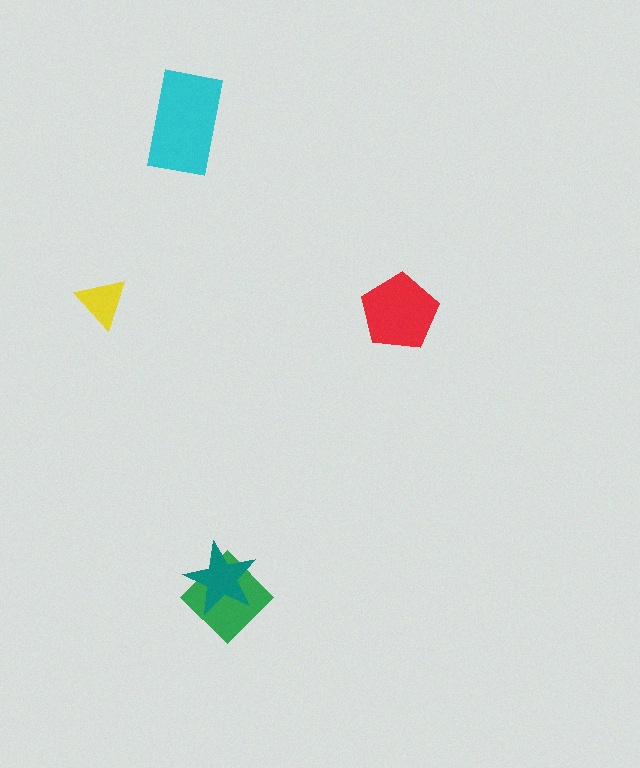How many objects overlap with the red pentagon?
0 objects overlap with the red pentagon.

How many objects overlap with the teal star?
1 object overlaps with the teal star.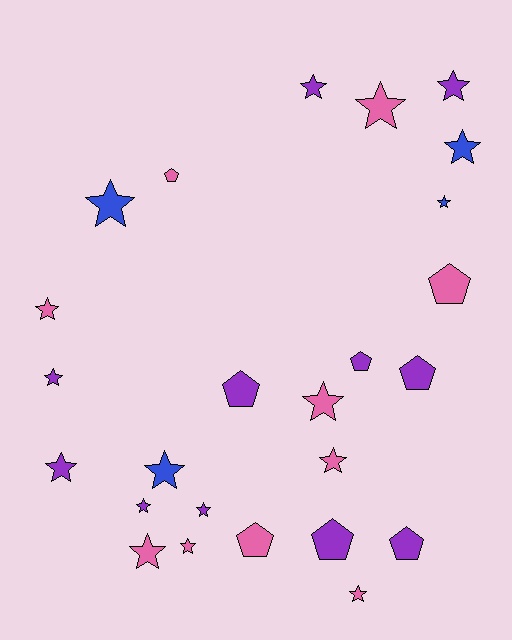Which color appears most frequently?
Purple, with 11 objects.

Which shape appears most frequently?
Star, with 17 objects.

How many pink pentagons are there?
There are 3 pink pentagons.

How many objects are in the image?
There are 25 objects.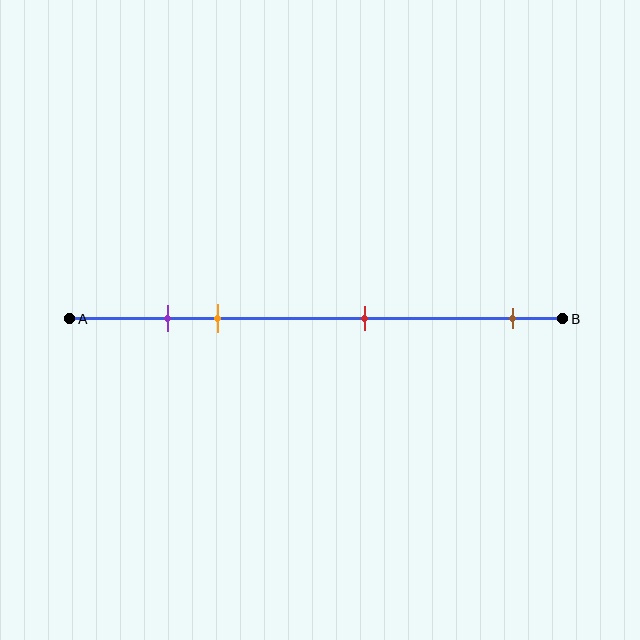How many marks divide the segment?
There are 4 marks dividing the segment.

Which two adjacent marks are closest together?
The purple and orange marks are the closest adjacent pair.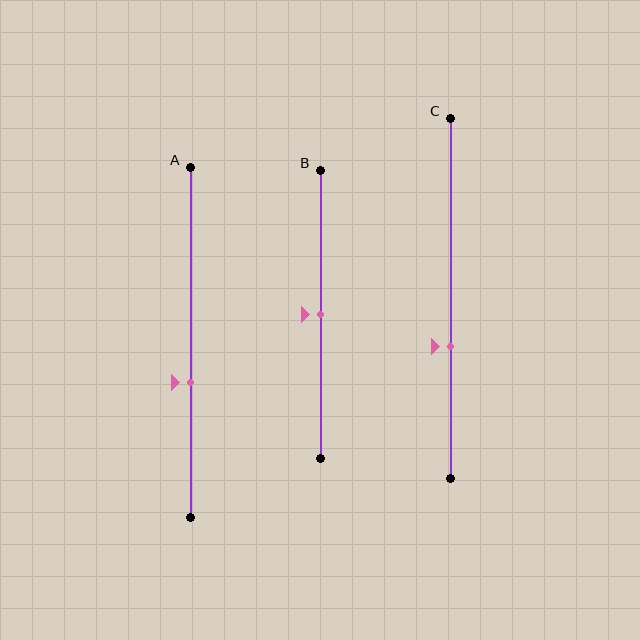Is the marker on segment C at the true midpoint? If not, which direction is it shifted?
No, the marker on segment C is shifted downward by about 13% of the segment length.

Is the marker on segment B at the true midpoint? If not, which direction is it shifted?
Yes, the marker on segment B is at the true midpoint.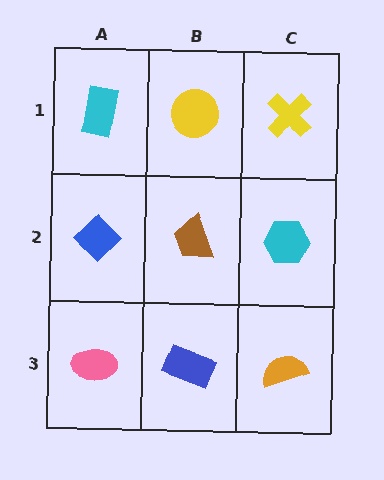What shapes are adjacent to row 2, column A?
A cyan rectangle (row 1, column A), a pink ellipse (row 3, column A), a brown trapezoid (row 2, column B).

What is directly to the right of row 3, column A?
A blue rectangle.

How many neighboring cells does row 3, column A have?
2.